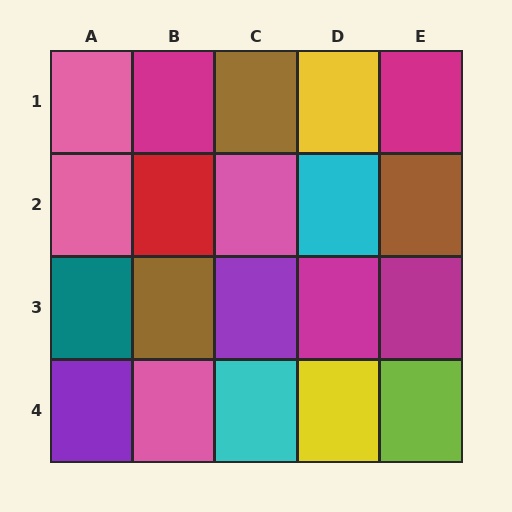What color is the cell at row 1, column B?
Magenta.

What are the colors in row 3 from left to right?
Teal, brown, purple, magenta, magenta.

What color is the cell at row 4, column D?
Yellow.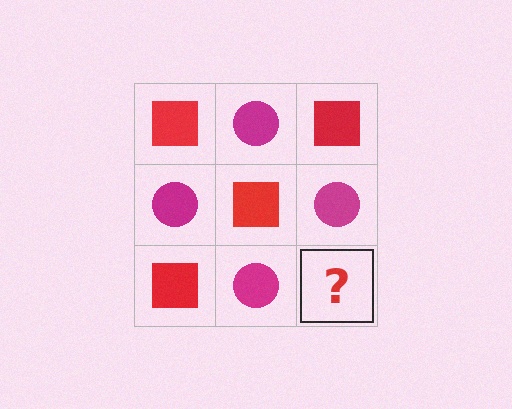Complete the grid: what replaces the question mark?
The question mark should be replaced with a red square.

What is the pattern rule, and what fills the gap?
The rule is that it alternates red square and magenta circle in a checkerboard pattern. The gap should be filled with a red square.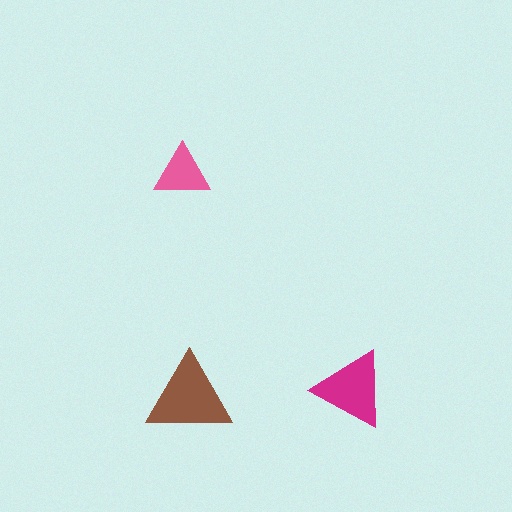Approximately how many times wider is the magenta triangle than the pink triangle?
About 1.5 times wider.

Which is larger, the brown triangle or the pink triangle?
The brown one.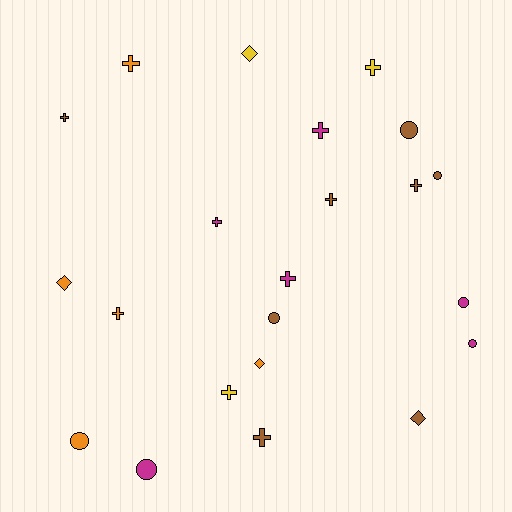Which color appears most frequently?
Brown, with 8 objects.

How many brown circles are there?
There are 3 brown circles.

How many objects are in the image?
There are 22 objects.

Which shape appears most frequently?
Cross, with 11 objects.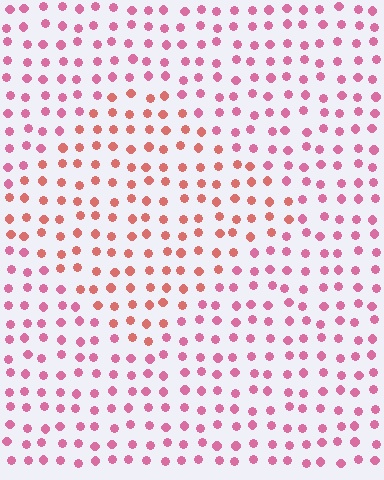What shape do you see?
I see a diamond.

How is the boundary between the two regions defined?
The boundary is defined purely by a slight shift in hue (about 30 degrees). Spacing, size, and orientation are identical on both sides.